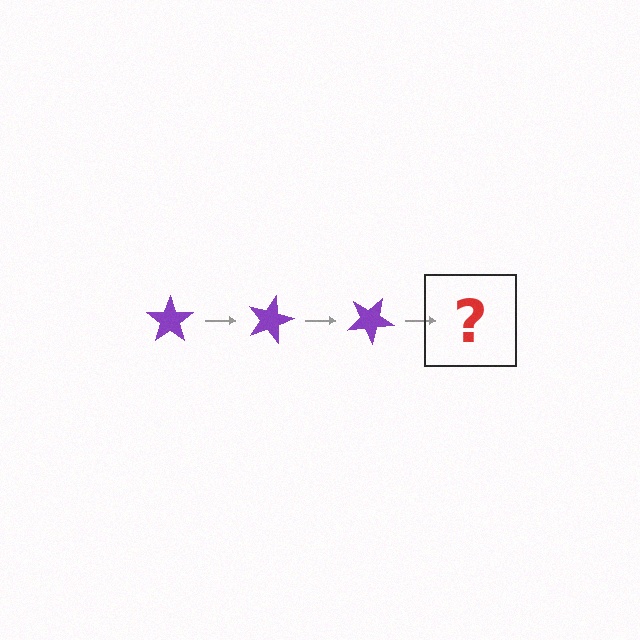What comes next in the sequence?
The next element should be a purple star rotated 45 degrees.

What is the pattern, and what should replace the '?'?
The pattern is that the star rotates 15 degrees each step. The '?' should be a purple star rotated 45 degrees.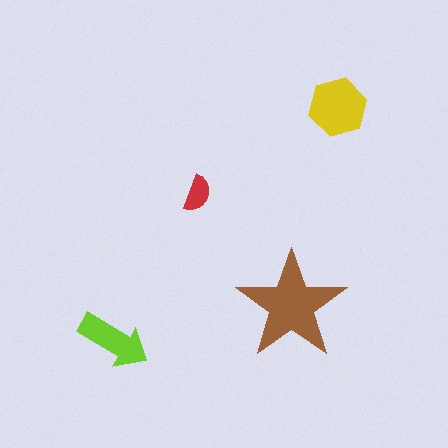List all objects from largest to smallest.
The brown star, the yellow hexagon, the lime arrow, the red semicircle.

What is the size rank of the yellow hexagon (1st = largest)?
2nd.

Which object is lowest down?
The lime arrow is bottommost.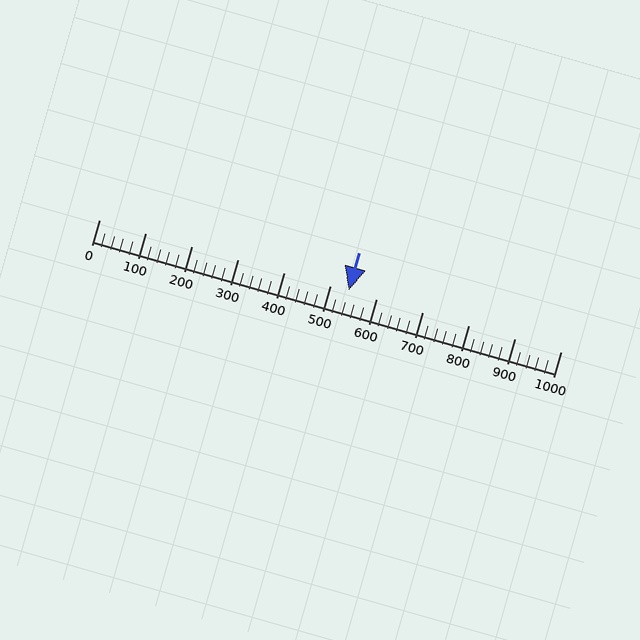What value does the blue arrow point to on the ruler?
The blue arrow points to approximately 540.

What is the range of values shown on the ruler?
The ruler shows values from 0 to 1000.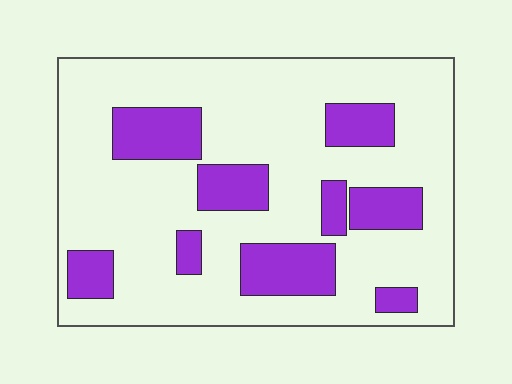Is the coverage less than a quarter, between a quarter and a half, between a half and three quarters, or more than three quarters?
Less than a quarter.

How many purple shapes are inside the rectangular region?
9.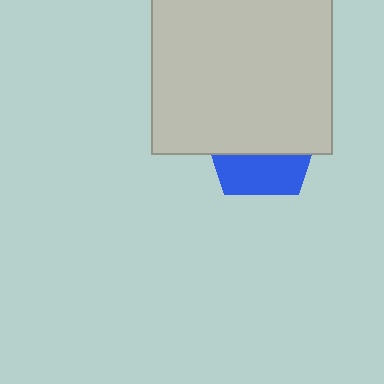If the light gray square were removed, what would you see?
You would see the complete blue pentagon.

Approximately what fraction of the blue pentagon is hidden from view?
Roughly 64% of the blue pentagon is hidden behind the light gray square.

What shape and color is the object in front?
The object in front is a light gray square.